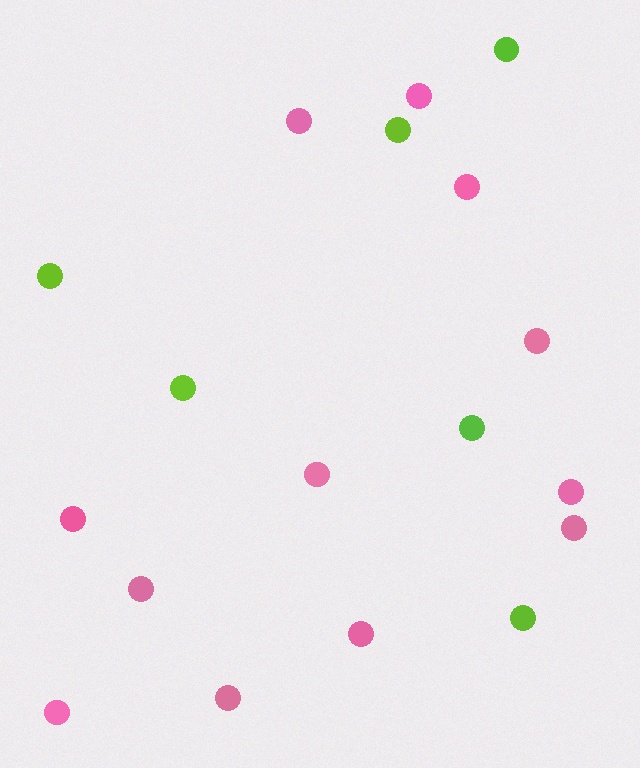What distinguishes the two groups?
There are 2 groups: one group of lime circles (6) and one group of pink circles (12).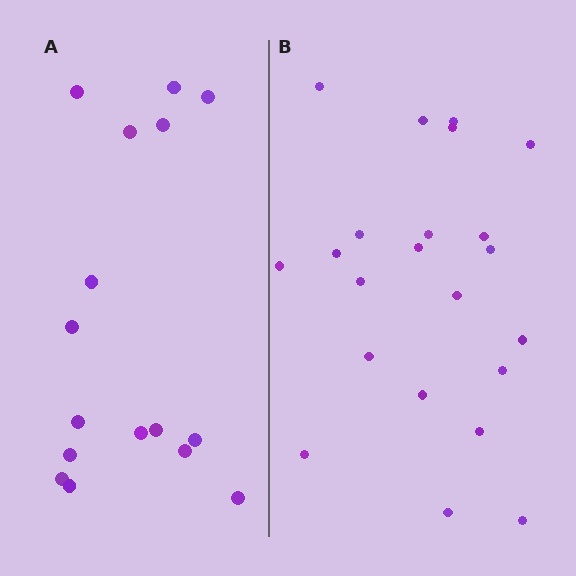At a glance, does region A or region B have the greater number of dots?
Region B (the right region) has more dots.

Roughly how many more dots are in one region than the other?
Region B has about 6 more dots than region A.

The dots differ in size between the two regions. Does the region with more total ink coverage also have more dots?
No. Region A has more total ink coverage because its dots are larger, but region B actually contains more individual dots. Total area can be misleading — the number of items is what matters here.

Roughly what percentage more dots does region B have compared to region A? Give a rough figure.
About 40% more.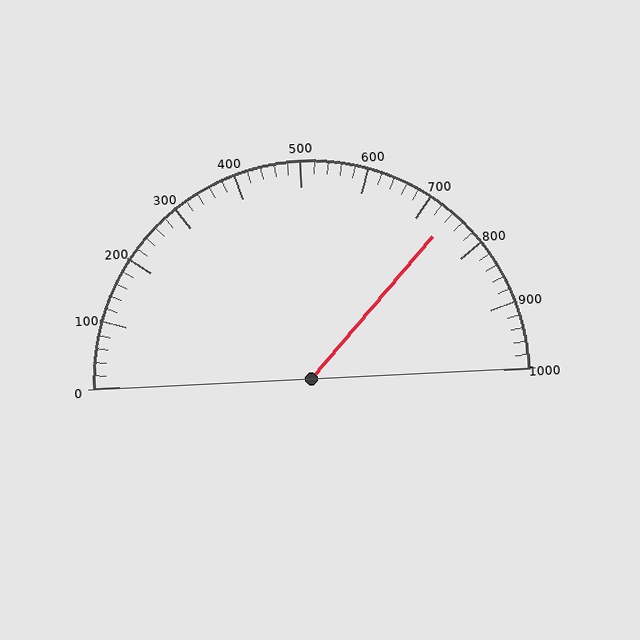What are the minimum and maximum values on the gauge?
The gauge ranges from 0 to 1000.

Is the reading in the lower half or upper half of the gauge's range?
The reading is in the upper half of the range (0 to 1000).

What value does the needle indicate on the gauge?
The needle indicates approximately 740.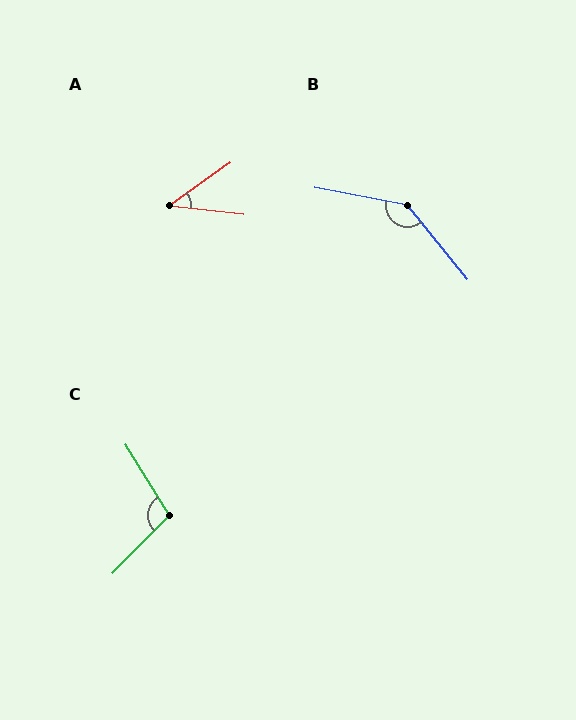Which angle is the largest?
B, at approximately 140 degrees.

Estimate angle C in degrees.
Approximately 104 degrees.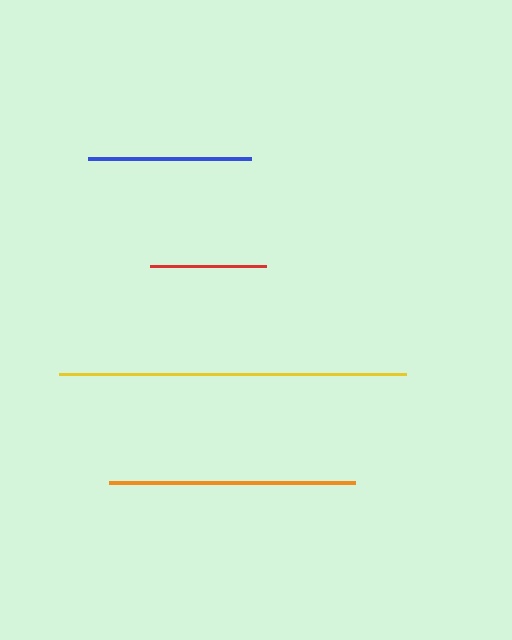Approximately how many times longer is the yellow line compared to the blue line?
The yellow line is approximately 2.1 times the length of the blue line.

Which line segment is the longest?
The yellow line is the longest at approximately 346 pixels.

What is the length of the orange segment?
The orange segment is approximately 247 pixels long.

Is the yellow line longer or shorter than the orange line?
The yellow line is longer than the orange line.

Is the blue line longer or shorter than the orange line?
The orange line is longer than the blue line.